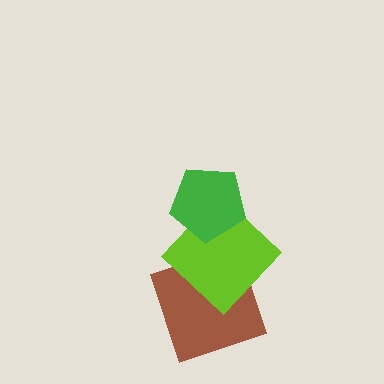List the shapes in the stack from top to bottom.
From top to bottom: the green pentagon, the lime diamond, the brown square.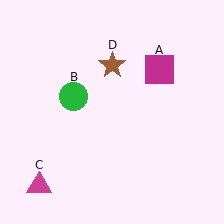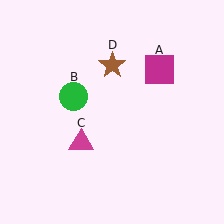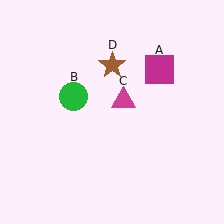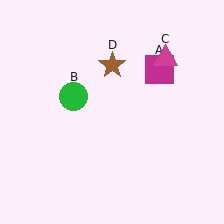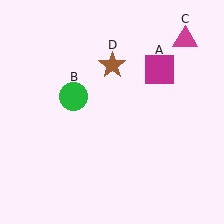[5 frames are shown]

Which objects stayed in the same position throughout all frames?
Magenta square (object A) and green circle (object B) and brown star (object D) remained stationary.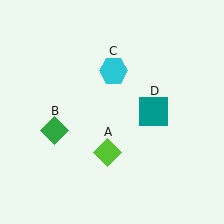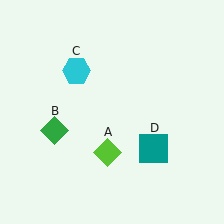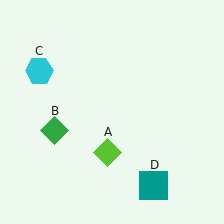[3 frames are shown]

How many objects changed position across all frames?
2 objects changed position: cyan hexagon (object C), teal square (object D).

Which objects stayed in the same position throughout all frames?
Lime diamond (object A) and green diamond (object B) remained stationary.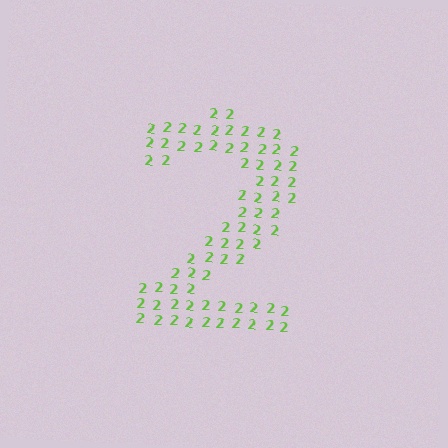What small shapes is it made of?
It is made of small digit 2's.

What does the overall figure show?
The overall figure shows the digit 2.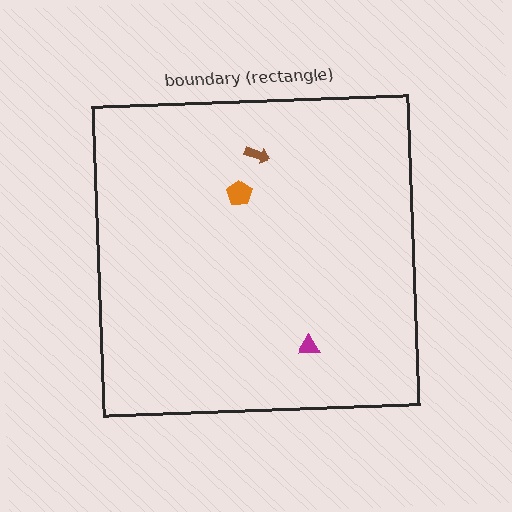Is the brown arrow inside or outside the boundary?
Inside.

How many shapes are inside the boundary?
3 inside, 0 outside.